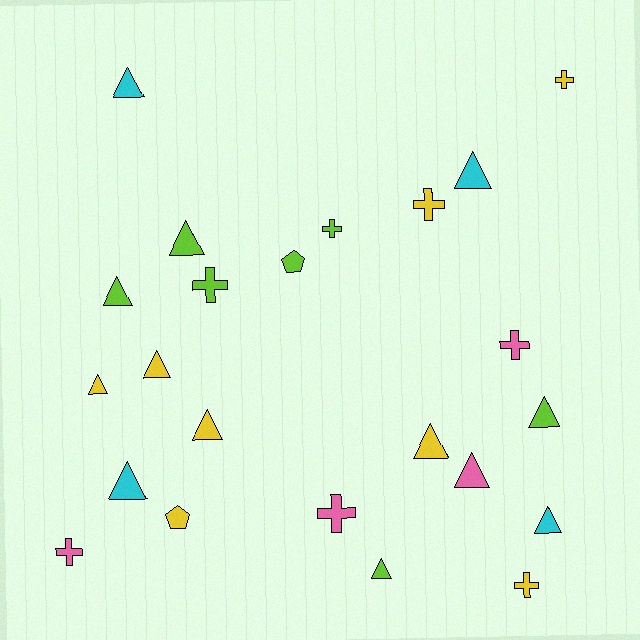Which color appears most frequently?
Yellow, with 8 objects.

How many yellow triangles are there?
There are 4 yellow triangles.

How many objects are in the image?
There are 23 objects.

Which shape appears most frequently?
Triangle, with 13 objects.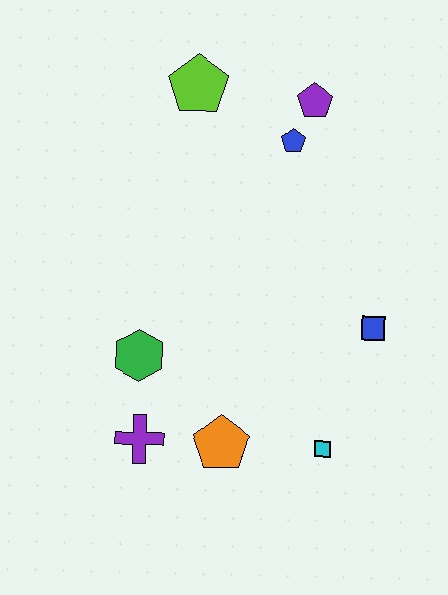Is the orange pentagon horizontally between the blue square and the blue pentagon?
No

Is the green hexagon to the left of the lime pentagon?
Yes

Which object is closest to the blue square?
The cyan square is closest to the blue square.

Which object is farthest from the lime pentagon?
The cyan square is farthest from the lime pentagon.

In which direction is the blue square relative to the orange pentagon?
The blue square is to the right of the orange pentagon.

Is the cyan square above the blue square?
No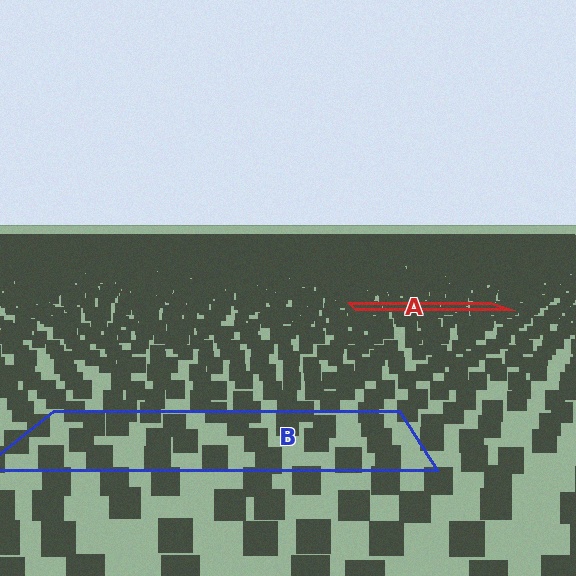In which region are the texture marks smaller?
The texture marks are smaller in region A, because it is farther away.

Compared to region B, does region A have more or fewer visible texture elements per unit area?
Region A has more texture elements per unit area — they are packed more densely because it is farther away.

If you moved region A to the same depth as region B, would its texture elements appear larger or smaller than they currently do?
They would appear larger. At a closer depth, the same texture elements are projected at a bigger on-screen size.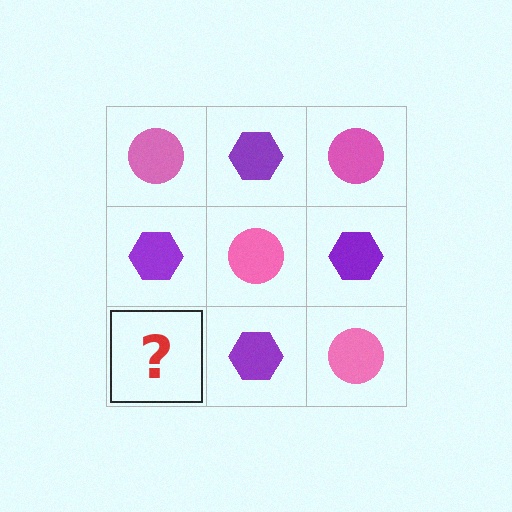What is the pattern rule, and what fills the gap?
The rule is that it alternates pink circle and purple hexagon in a checkerboard pattern. The gap should be filled with a pink circle.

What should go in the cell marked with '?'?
The missing cell should contain a pink circle.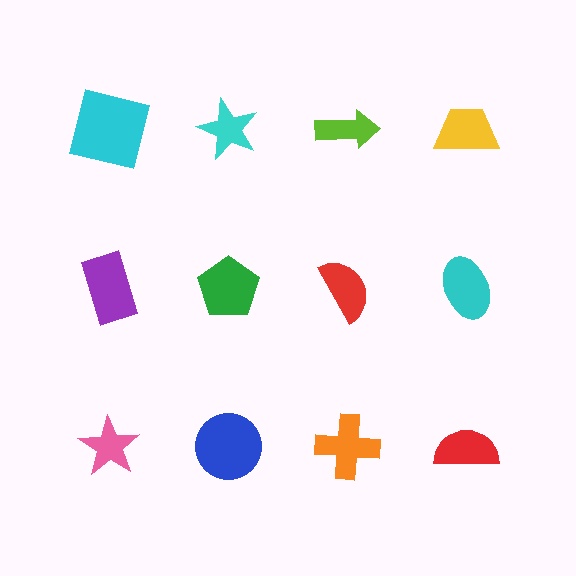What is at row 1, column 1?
A cyan square.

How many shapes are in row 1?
4 shapes.